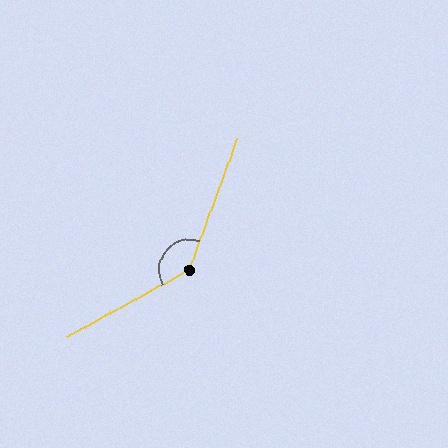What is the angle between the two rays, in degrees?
Approximately 139 degrees.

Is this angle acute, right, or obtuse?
It is obtuse.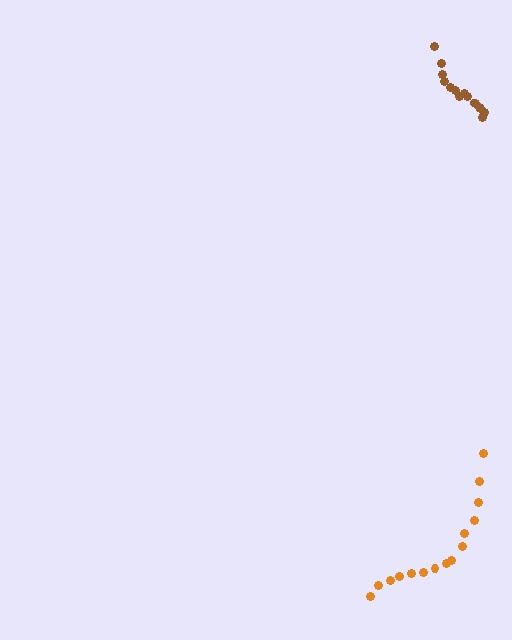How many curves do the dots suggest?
There are 2 distinct paths.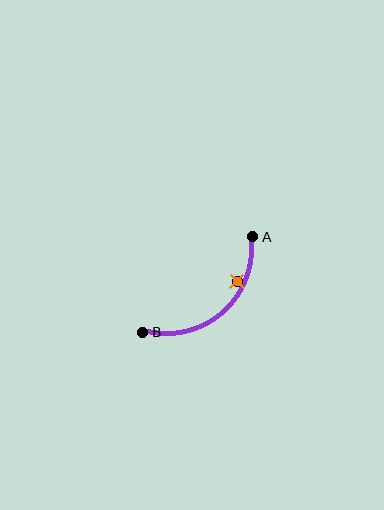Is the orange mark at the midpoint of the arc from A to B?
No — the orange mark does not lie on the arc at all. It sits slightly inside the curve.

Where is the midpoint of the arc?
The arc midpoint is the point on the curve farthest from the straight line joining A and B. It sits below and to the right of that line.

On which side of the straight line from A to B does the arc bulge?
The arc bulges below and to the right of the straight line connecting A and B.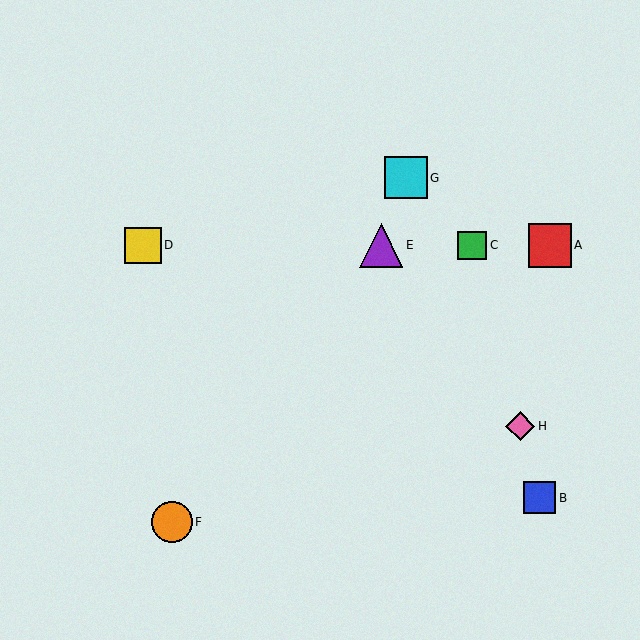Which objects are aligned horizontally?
Objects A, C, D, E are aligned horizontally.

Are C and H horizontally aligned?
No, C is at y≈246 and H is at y≈426.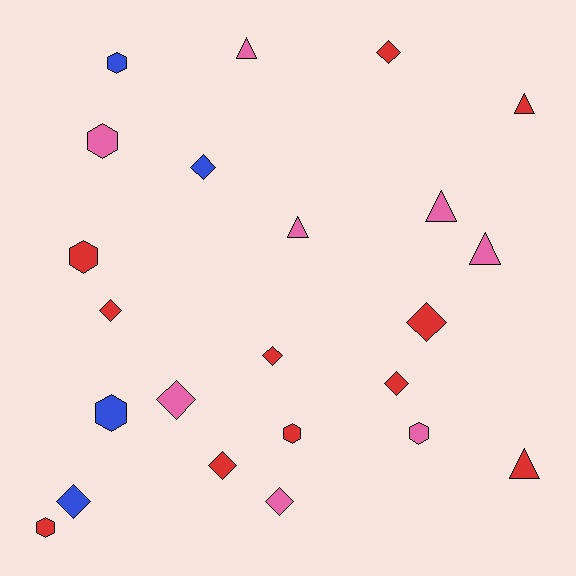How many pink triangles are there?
There are 4 pink triangles.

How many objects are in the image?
There are 23 objects.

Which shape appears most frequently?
Diamond, with 10 objects.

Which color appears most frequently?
Red, with 11 objects.